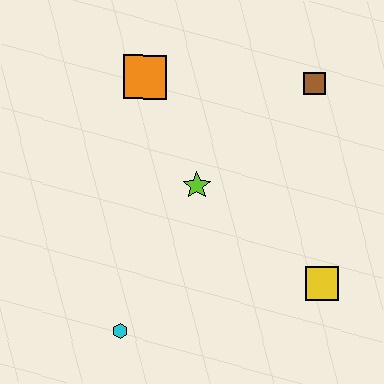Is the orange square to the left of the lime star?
Yes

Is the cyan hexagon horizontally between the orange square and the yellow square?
No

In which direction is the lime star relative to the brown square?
The lime star is to the left of the brown square.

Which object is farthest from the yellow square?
The orange square is farthest from the yellow square.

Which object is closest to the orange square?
The lime star is closest to the orange square.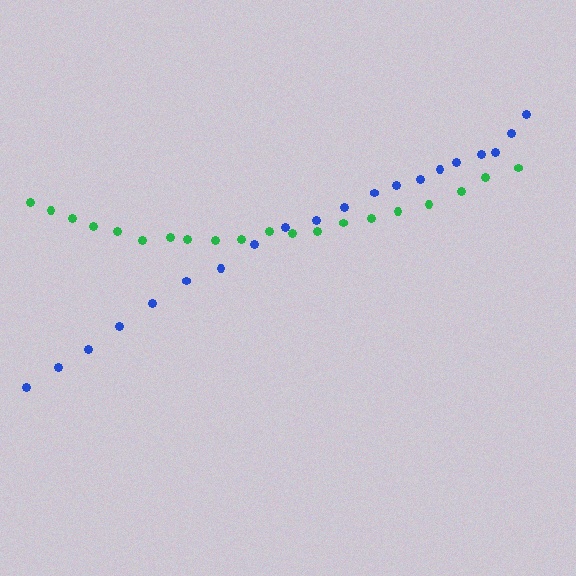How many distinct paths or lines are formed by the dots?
There are 2 distinct paths.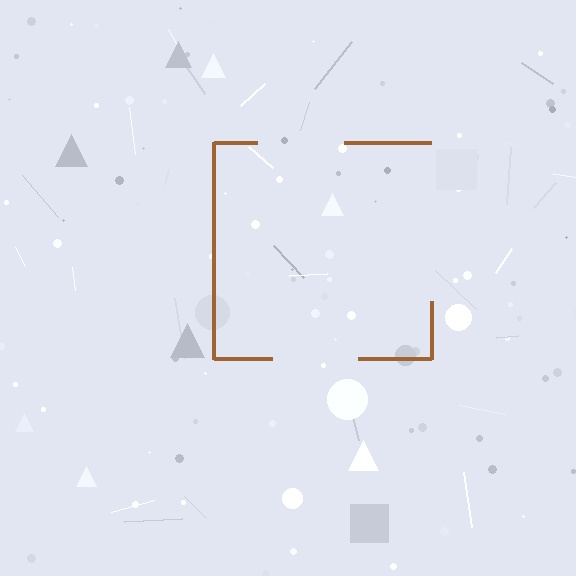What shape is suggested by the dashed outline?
The dashed outline suggests a square.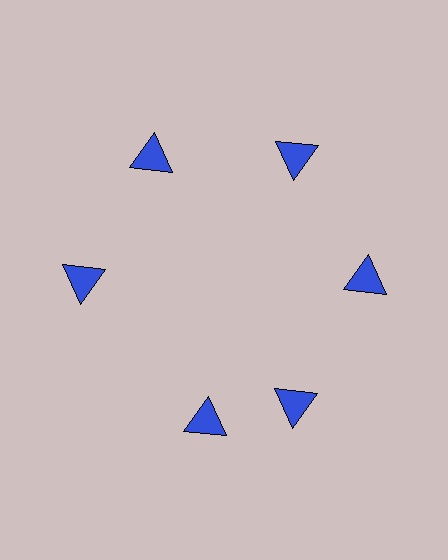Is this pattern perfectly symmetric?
No. The 6 blue triangles are arranged in a ring, but one element near the 7 o'clock position is rotated out of alignment along the ring, breaking the 6-fold rotational symmetry.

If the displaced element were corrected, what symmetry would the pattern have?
It would have 6-fold rotational symmetry — the pattern would map onto itself every 60 degrees.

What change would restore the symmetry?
The symmetry would be restored by rotating it back into even spacing with its neighbors so that all 6 triangles sit at equal angles and equal distance from the center.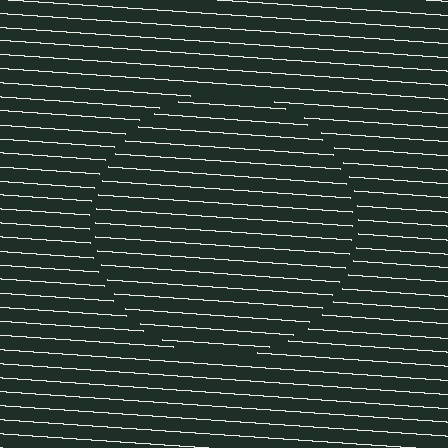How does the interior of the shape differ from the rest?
The interior of the shape contains the same grating, shifted by half a period — the contour is defined by the phase discontinuity where line-ends from the inner and outer gratings abut.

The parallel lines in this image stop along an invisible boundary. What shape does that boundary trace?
An illusory circle. The interior of the shape contains the same grating, shifted by half a period — the contour is defined by the phase discontinuity where line-ends from the inner and outer gratings abut.